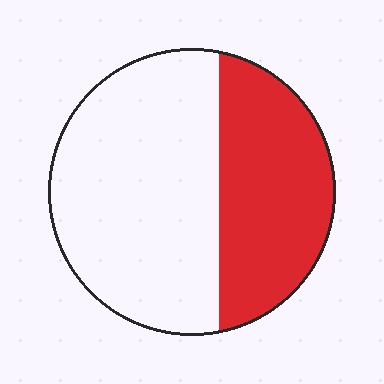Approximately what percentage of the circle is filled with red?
Approximately 40%.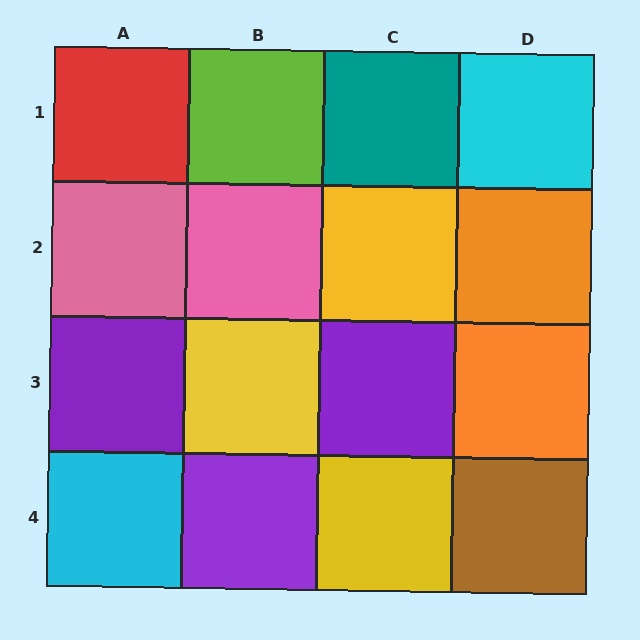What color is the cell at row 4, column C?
Yellow.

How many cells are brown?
1 cell is brown.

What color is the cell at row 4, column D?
Brown.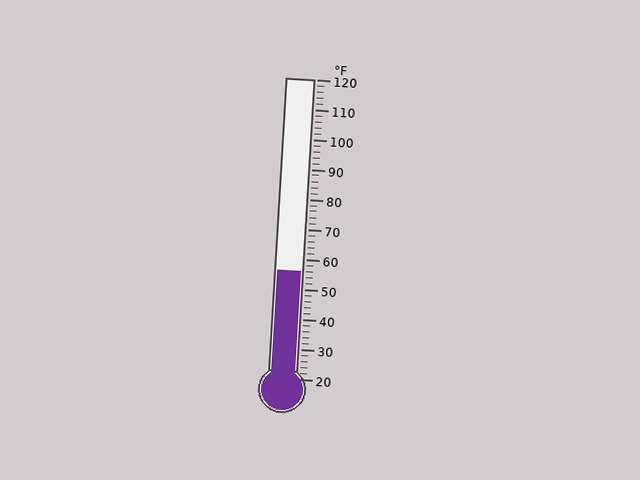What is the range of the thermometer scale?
The thermometer scale ranges from 20°F to 120°F.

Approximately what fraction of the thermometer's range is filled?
The thermometer is filled to approximately 35% of its range.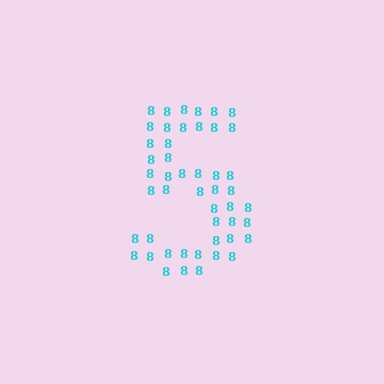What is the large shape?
The large shape is the digit 5.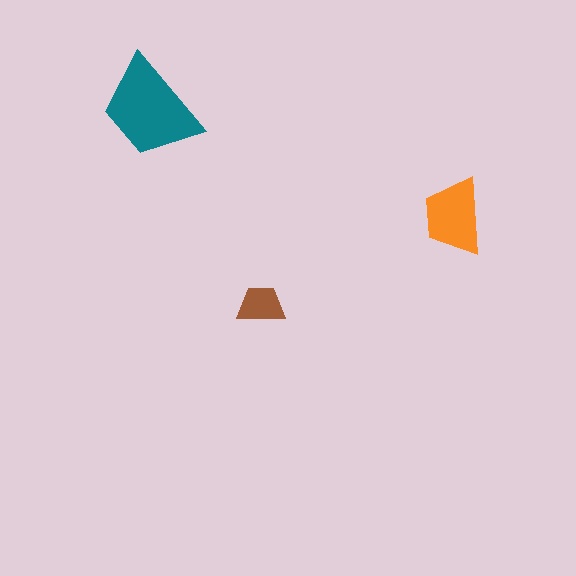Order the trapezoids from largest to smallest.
the teal one, the orange one, the brown one.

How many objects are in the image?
There are 3 objects in the image.